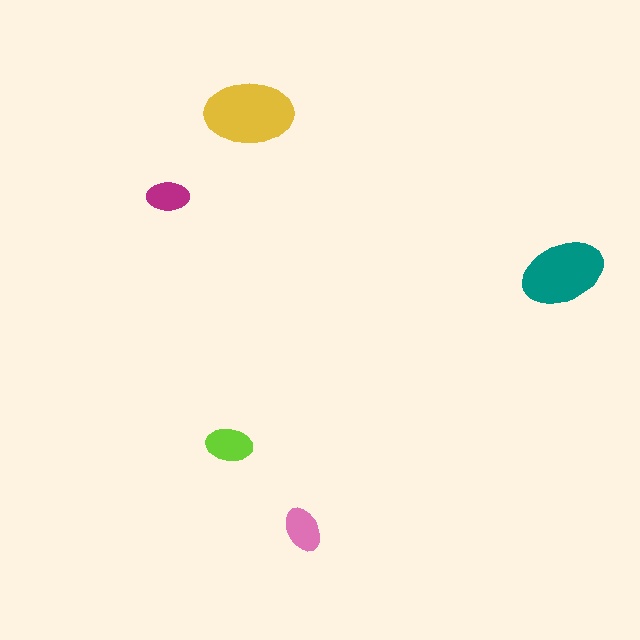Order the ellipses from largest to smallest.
the yellow one, the teal one, the lime one, the pink one, the magenta one.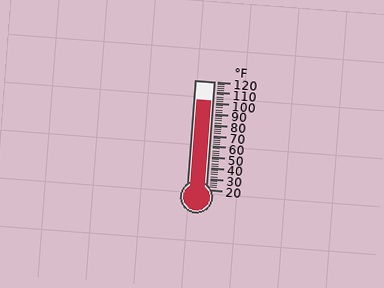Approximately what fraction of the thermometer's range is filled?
The thermometer is filled to approximately 80% of its range.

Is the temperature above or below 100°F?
The temperature is above 100°F.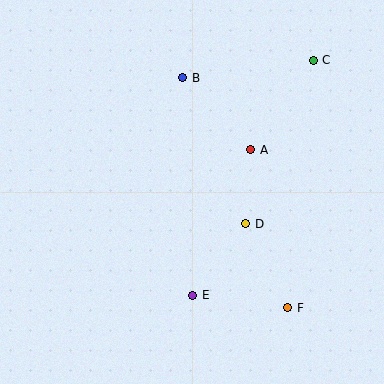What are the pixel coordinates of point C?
Point C is at (313, 60).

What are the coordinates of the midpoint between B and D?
The midpoint between B and D is at (214, 151).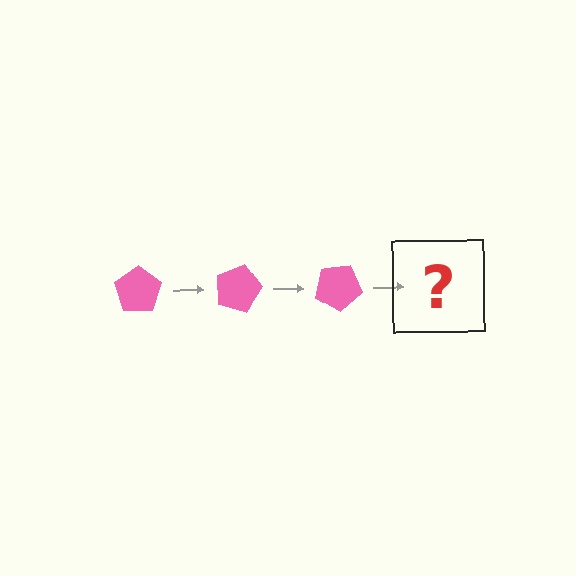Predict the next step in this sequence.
The next step is a pink pentagon rotated 45 degrees.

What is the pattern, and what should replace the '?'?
The pattern is that the pentagon rotates 15 degrees each step. The '?' should be a pink pentagon rotated 45 degrees.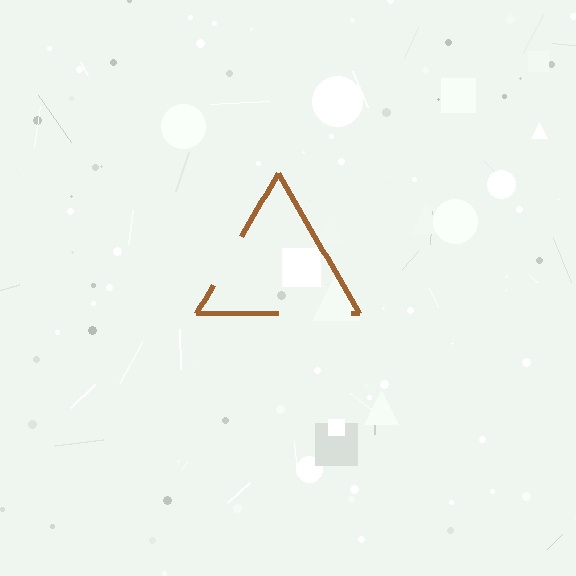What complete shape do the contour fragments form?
The contour fragments form a triangle.